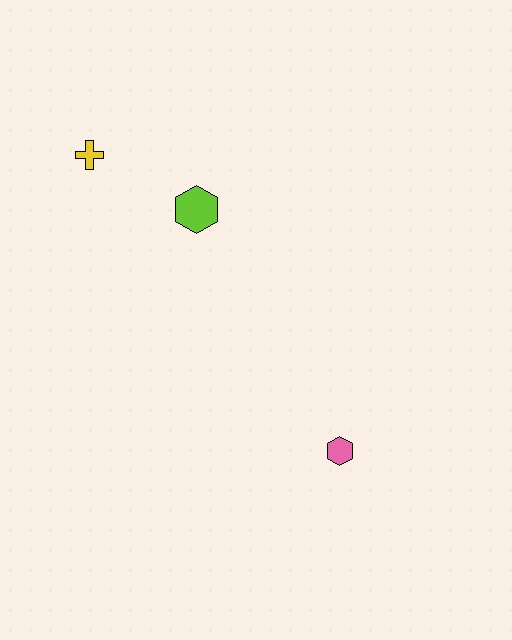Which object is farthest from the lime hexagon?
The pink hexagon is farthest from the lime hexagon.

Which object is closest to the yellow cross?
The lime hexagon is closest to the yellow cross.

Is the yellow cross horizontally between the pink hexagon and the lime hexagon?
No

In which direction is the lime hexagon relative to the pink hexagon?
The lime hexagon is above the pink hexagon.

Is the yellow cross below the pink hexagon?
No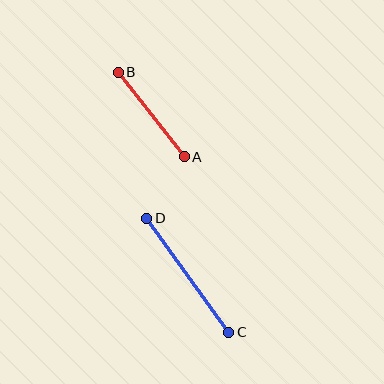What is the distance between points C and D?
The distance is approximately 140 pixels.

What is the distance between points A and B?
The distance is approximately 107 pixels.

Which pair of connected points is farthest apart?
Points C and D are farthest apart.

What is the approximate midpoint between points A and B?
The midpoint is at approximately (151, 114) pixels.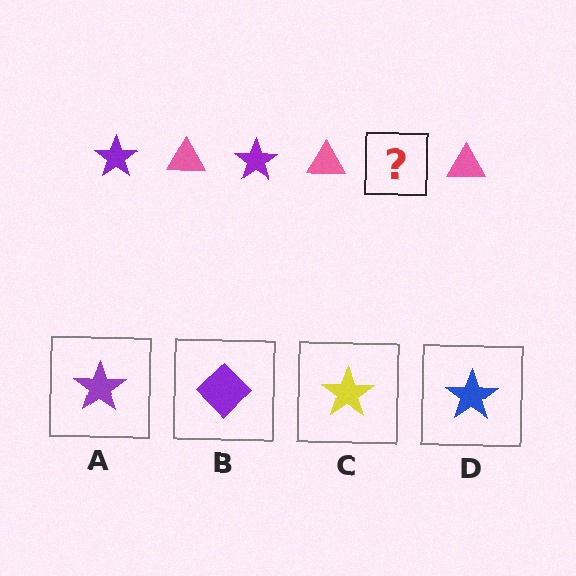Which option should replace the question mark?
Option A.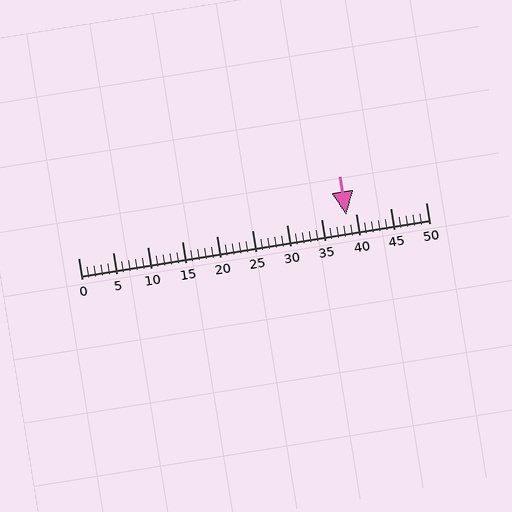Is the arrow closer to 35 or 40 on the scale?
The arrow is closer to 40.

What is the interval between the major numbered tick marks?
The major tick marks are spaced 5 units apart.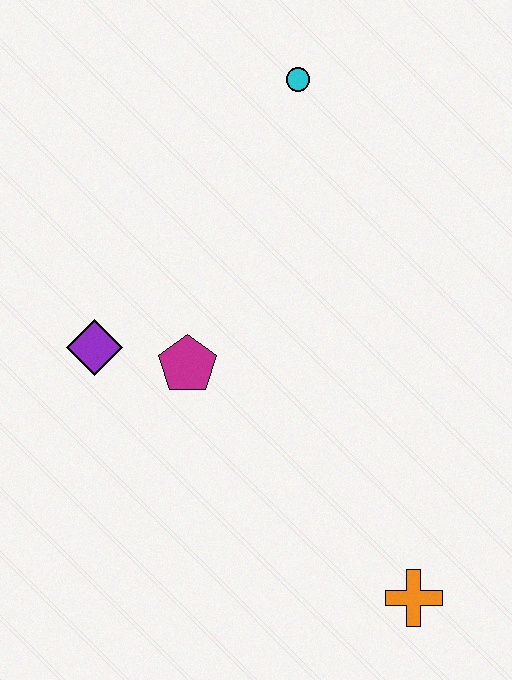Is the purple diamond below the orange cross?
No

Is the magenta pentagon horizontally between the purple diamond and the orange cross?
Yes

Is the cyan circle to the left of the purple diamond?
No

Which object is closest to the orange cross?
The magenta pentagon is closest to the orange cross.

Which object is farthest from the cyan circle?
The orange cross is farthest from the cyan circle.